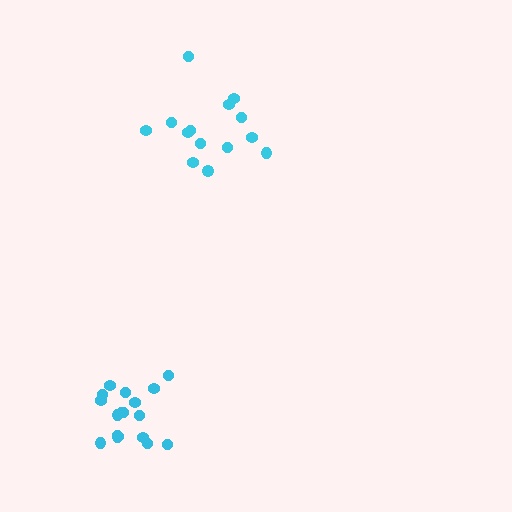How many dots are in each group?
Group 1: 14 dots, Group 2: 18 dots (32 total).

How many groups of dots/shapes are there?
There are 2 groups.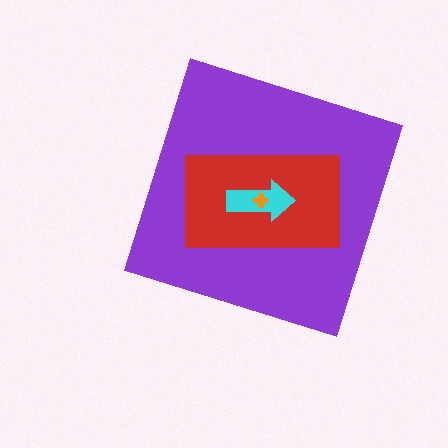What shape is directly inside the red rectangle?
The cyan arrow.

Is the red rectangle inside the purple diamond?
Yes.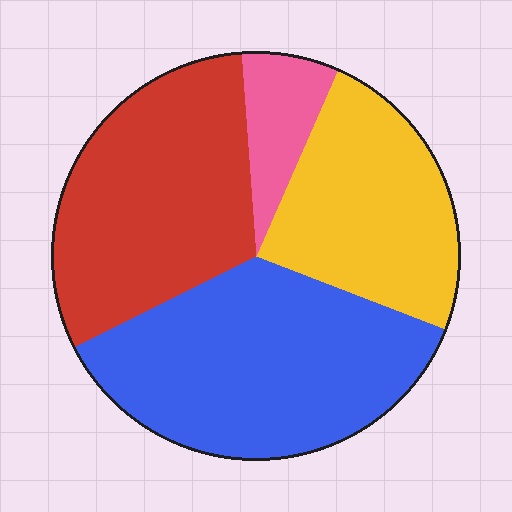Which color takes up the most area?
Blue, at roughly 35%.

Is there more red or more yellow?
Red.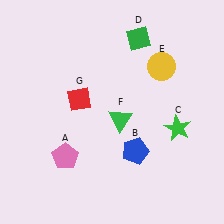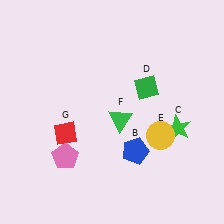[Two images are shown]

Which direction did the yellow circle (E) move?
The yellow circle (E) moved down.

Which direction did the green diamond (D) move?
The green diamond (D) moved down.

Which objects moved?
The objects that moved are: the green diamond (D), the yellow circle (E), the red diamond (G).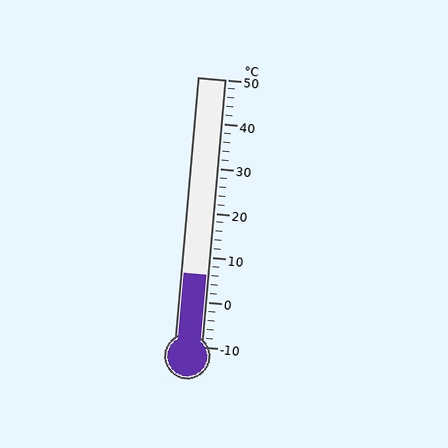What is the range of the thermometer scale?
The thermometer scale ranges from -10°C to 50°C.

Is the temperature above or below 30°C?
The temperature is below 30°C.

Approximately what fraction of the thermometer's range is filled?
The thermometer is filled to approximately 25% of its range.